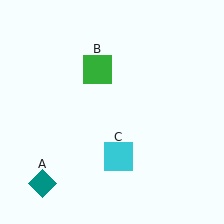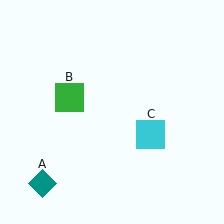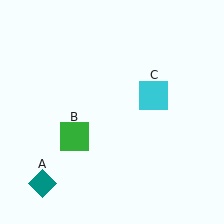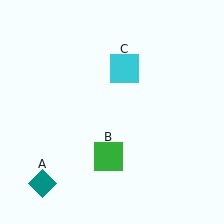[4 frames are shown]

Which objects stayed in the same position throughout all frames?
Teal diamond (object A) remained stationary.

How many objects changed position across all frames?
2 objects changed position: green square (object B), cyan square (object C).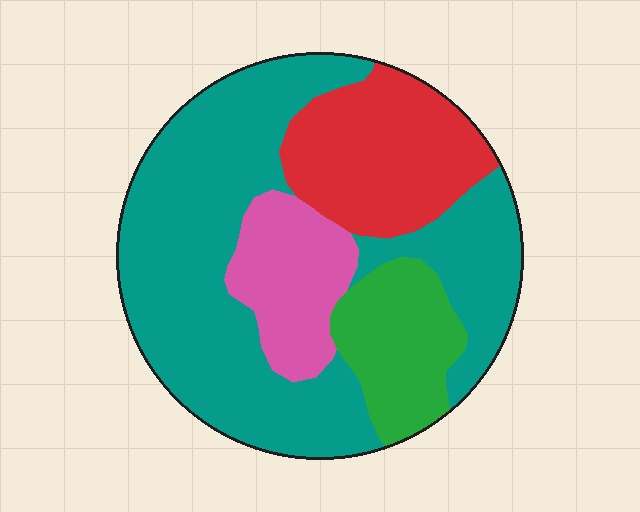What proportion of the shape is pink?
Pink takes up about one eighth (1/8) of the shape.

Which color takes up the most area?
Teal, at roughly 55%.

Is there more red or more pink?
Red.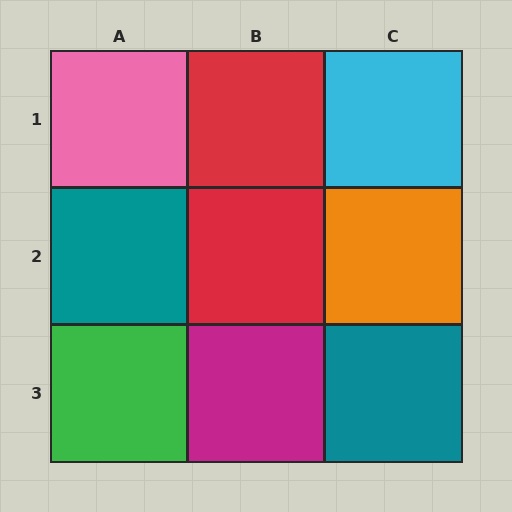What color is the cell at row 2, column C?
Orange.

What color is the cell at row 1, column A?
Pink.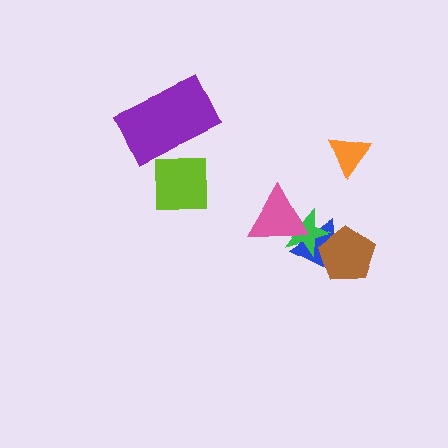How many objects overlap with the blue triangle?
3 objects overlap with the blue triangle.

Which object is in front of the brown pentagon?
The green star is in front of the brown pentagon.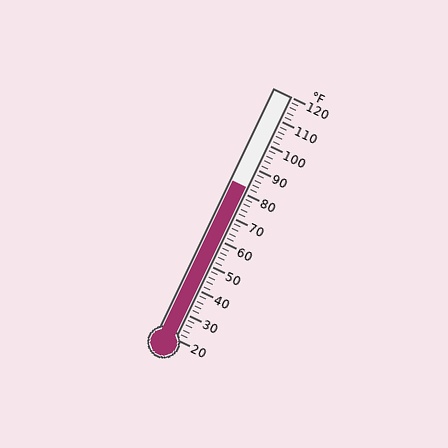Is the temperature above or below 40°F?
The temperature is above 40°F.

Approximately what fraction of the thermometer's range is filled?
The thermometer is filled to approximately 60% of its range.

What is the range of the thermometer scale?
The thermometer scale ranges from 20°F to 120°F.